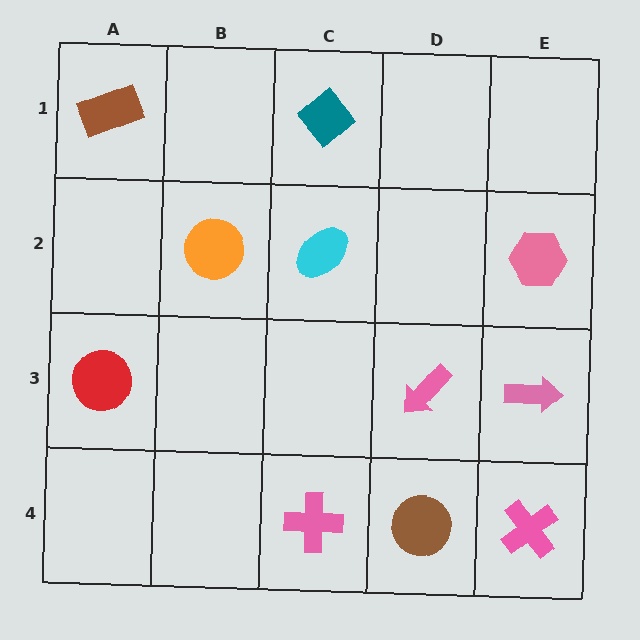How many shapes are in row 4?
3 shapes.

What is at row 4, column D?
A brown circle.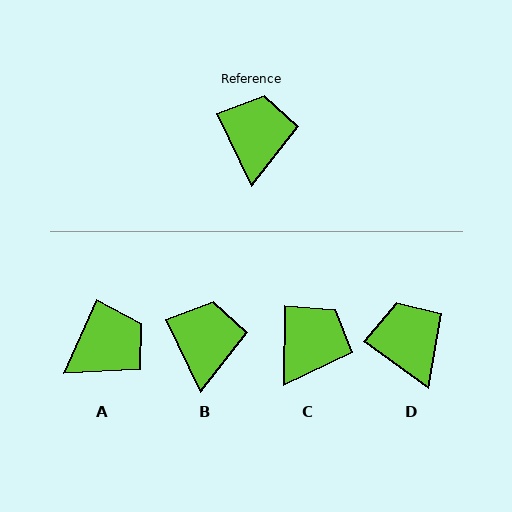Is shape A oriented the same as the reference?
No, it is off by about 50 degrees.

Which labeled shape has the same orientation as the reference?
B.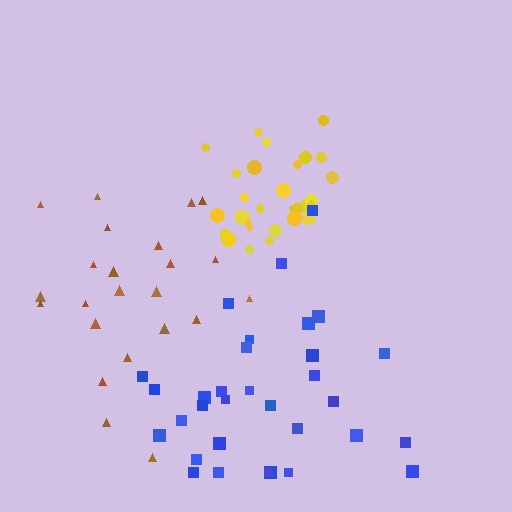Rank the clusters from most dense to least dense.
yellow, blue, brown.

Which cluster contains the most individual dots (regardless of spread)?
Blue (33).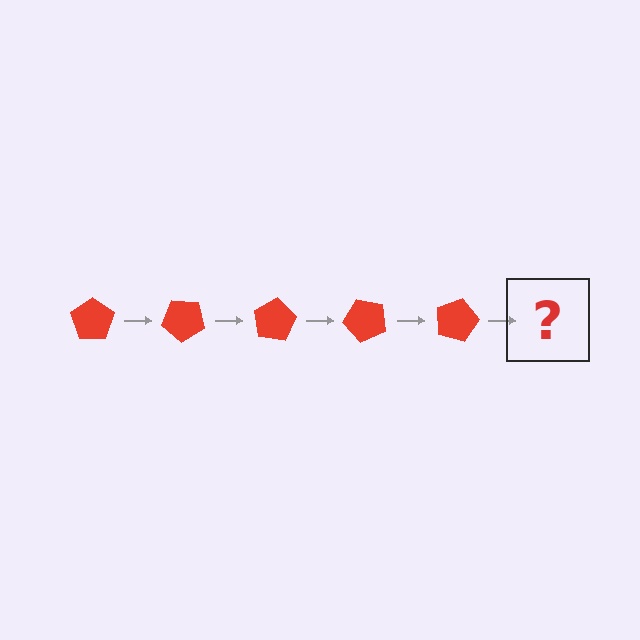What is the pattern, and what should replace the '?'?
The pattern is that the pentagon rotates 40 degrees each step. The '?' should be a red pentagon rotated 200 degrees.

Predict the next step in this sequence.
The next step is a red pentagon rotated 200 degrees.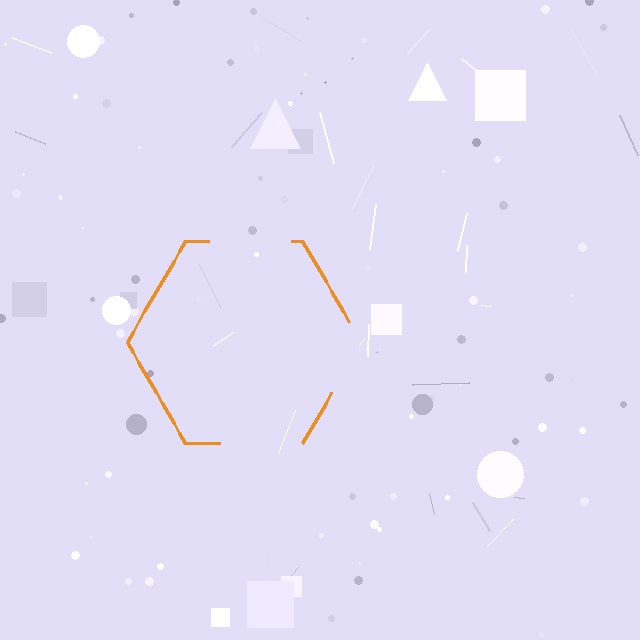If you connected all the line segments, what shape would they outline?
They would outline a hexagon.